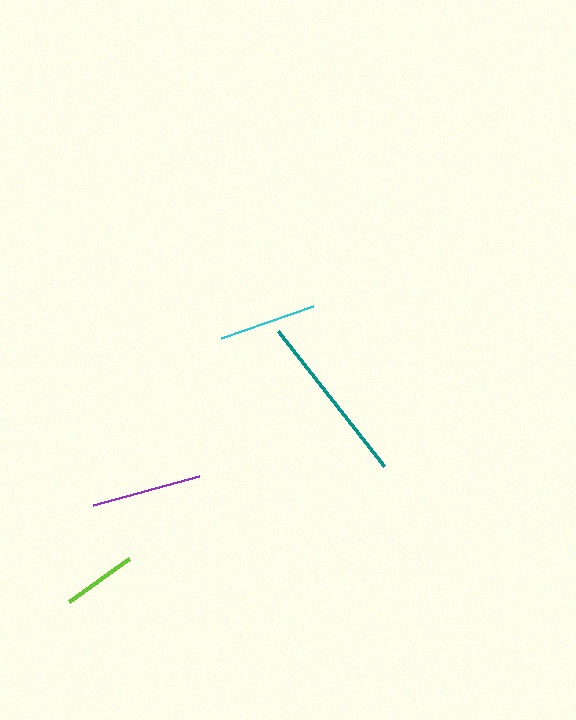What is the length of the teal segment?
The teal segment is approximately 172 pixels long.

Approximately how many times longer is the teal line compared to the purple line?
The teal line is approximately 1.6 times the length of the purple line.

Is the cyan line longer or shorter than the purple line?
The purple line is longer than the cyan line.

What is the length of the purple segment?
The purple segment is approximately 110 pixels long.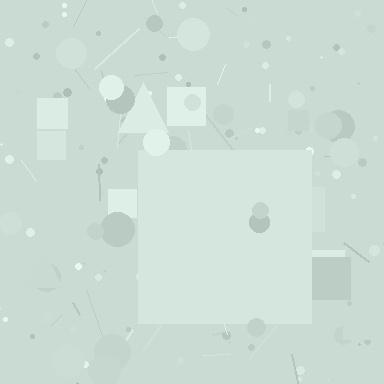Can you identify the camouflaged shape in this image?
The camouflaged shape is a square.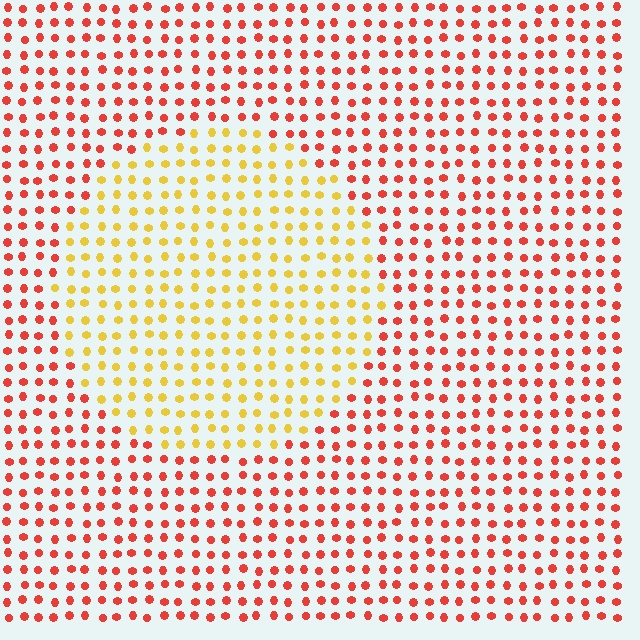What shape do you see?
I see a circle.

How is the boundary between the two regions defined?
The boundary is defined purely by a slight shift in hue (about 48 degrees). Spacing, size, and orientation are identical on both sides.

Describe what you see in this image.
The image is filled with small red elements in a uniform arrangement. A circle-shaped region is visible where the elements are tinted to a slightly different hue, forming a subtle color boundary.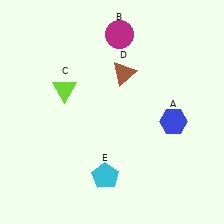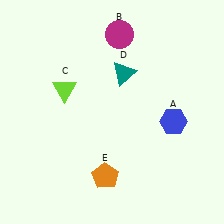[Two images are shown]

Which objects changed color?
D changed from brown to teal. E changed from cyan to orange.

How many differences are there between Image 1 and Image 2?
There are 2 differences between the two images.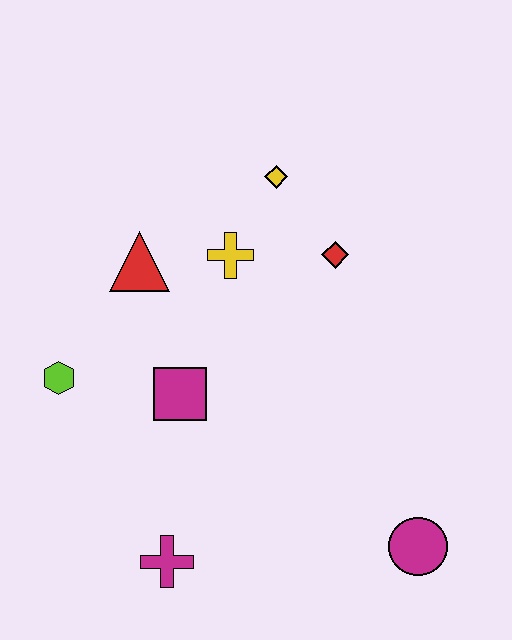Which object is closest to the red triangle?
The yellow cross is closest to the red triangle.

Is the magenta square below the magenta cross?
No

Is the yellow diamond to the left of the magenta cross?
No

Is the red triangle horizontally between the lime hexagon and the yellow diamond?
Yes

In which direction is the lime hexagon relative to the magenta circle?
The lime hexagon is to the left of the magenta circle.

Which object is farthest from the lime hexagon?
The magenta circle is farthest from the lime hexagon.